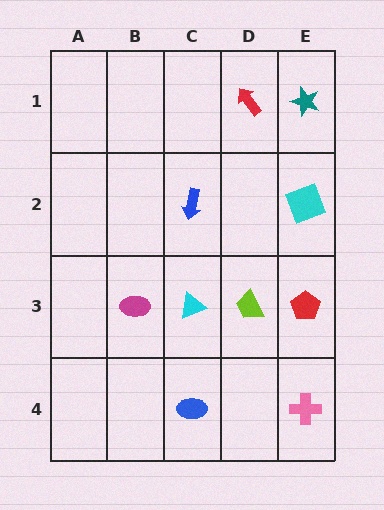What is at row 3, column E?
A red pentagon.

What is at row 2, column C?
A blue arrow.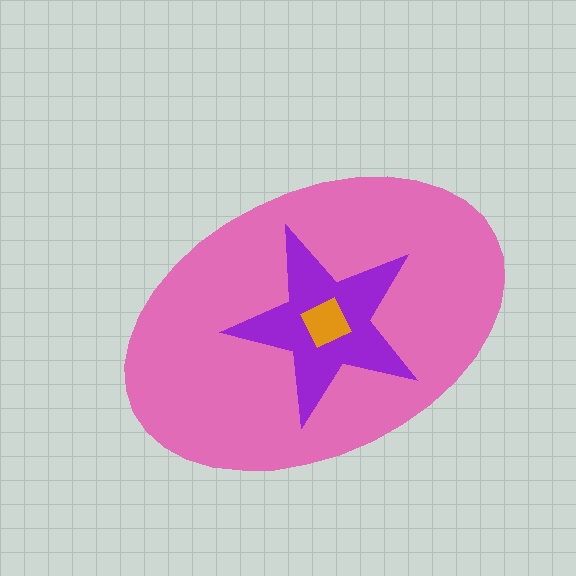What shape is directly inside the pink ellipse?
The purple star.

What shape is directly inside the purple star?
The orange square.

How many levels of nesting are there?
3.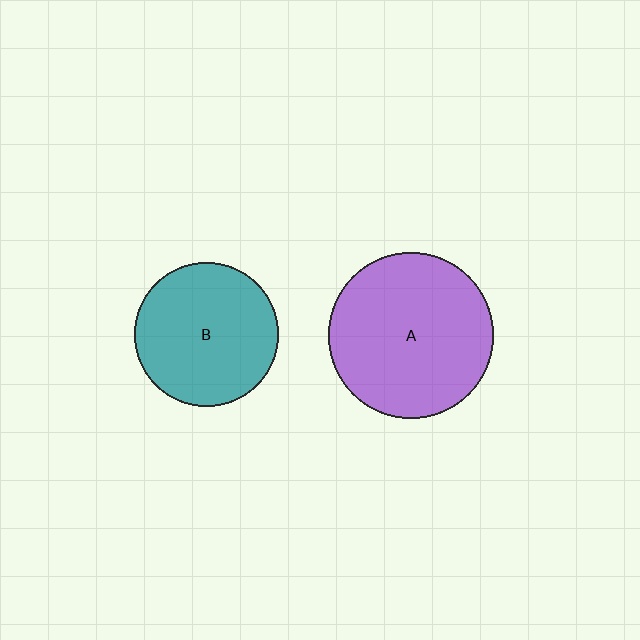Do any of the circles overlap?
No, none of the circles overlap.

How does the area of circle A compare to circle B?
Approximately 1.3 times.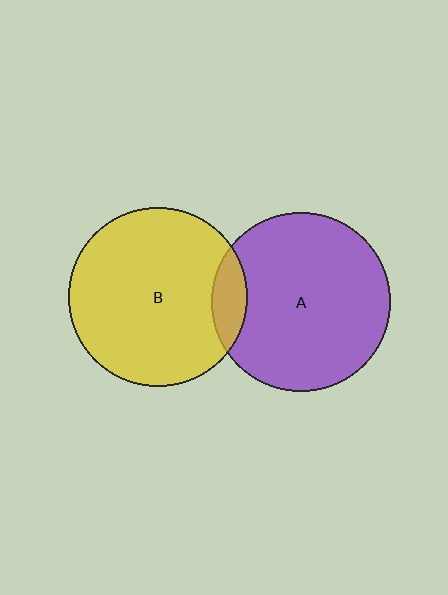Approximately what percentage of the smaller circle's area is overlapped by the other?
Approximately 10%.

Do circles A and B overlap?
Yes.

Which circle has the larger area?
Circle A (purple).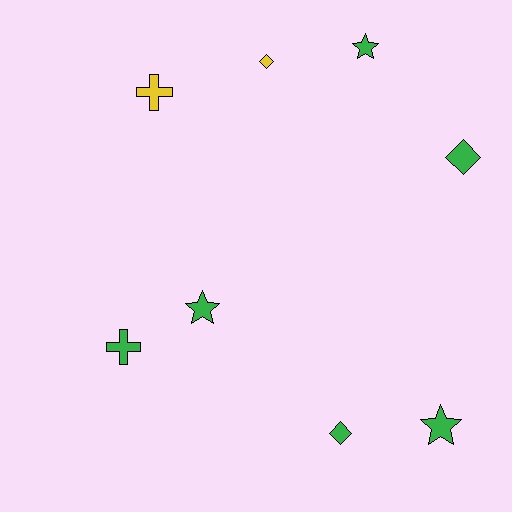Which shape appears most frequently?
Diamond, with 3 objects.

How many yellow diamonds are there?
There is 1 yellow diamond.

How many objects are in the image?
There are 8 objects.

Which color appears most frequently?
Green, with 6 objects.